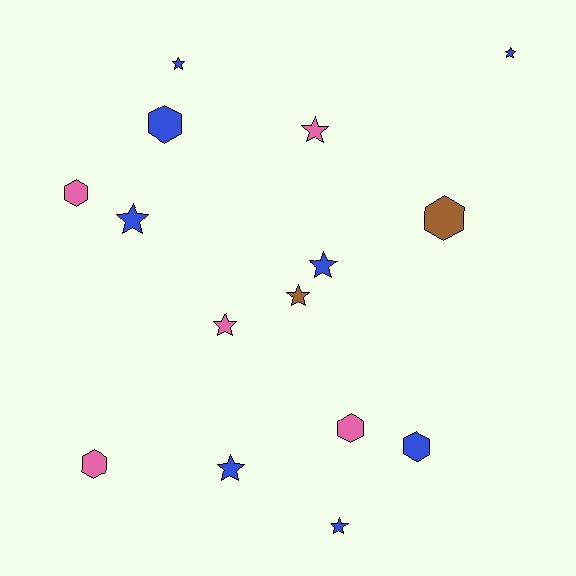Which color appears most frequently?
Blue, with 8 objects.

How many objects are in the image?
There are 15 objects.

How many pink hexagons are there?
There are 3 pink hexagons.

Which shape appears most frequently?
Star, with 9 objects.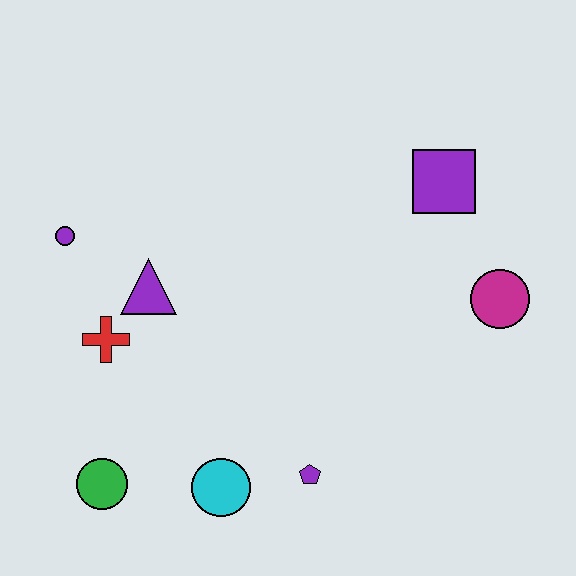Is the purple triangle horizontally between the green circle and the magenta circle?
Yes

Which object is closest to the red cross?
The purple triangle is closest to the red cross.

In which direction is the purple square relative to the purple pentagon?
The purple square is above the purple pentagon.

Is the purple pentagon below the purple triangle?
Yes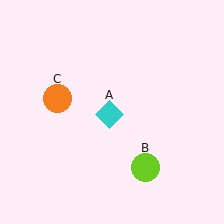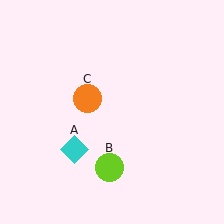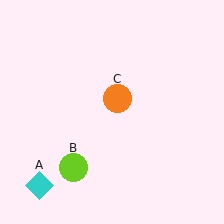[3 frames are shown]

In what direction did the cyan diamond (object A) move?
The cyan diamond (object A) moved down and to the left.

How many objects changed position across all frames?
3 objects changed position: cyan diamond (object A), lime circle (object B), orange circle (object C).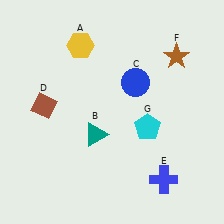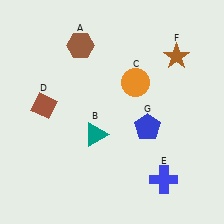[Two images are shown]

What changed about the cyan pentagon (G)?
In Image 1, G is cyan. In Image 2, it changed to blue.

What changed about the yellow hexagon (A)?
In Image 1, A is yellow. In Image 2, it changed to brown.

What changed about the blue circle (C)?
In Image 1, C is blue. In Image 2, it changed to orange.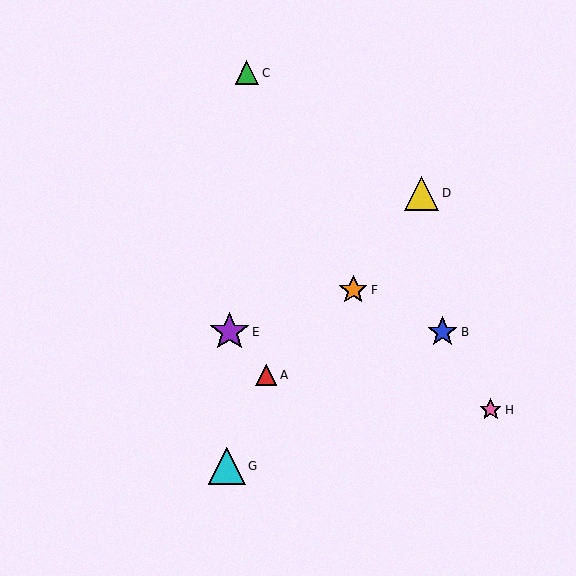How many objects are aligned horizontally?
2 objects (B, E) are aligned horizontally.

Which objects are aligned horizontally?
Objects B, E are aligned horizontally.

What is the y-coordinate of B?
Object B is at y≈332.